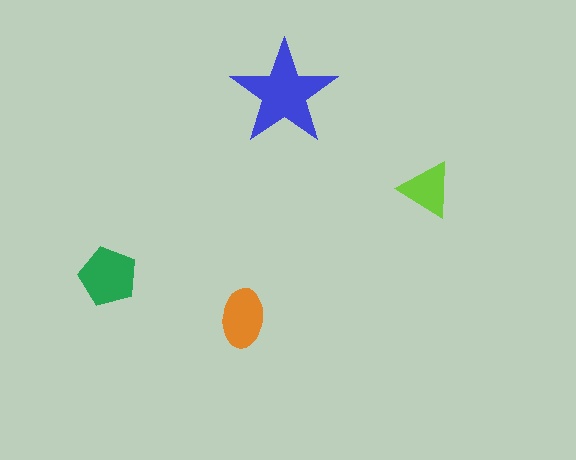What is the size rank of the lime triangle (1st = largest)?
4th.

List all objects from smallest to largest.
The lime triangle, the orange ellipse, the green pentagon, the blue star.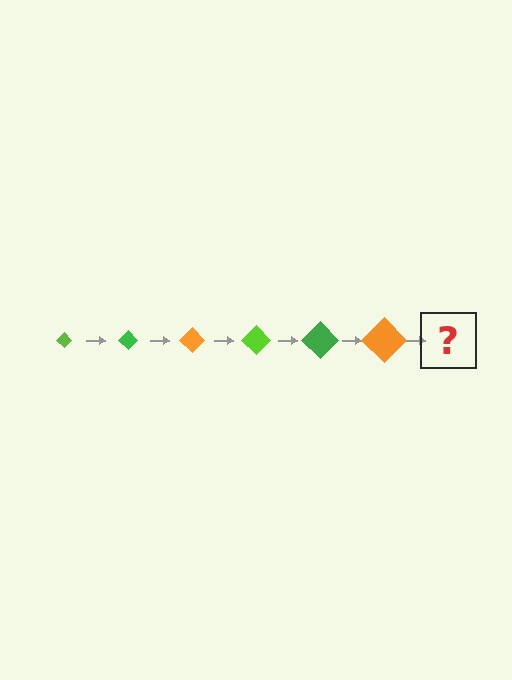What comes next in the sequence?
The next element should be a lime diamond, larger than the previous one.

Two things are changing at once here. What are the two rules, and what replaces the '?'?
The two rules are that the diamond grows larger each step and the color cycles through lime, green, and orange. The '?' should be a lime diamond, larger than the previous one.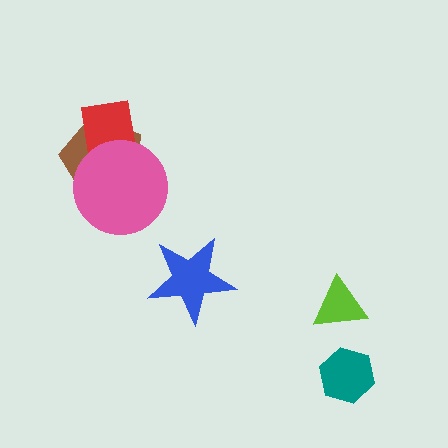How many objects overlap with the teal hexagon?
0 objects overlap with the teal hexagon.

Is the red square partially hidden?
Yes, it is partially covered by another shape.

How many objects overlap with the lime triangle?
0 objects overlap with the lime triangle.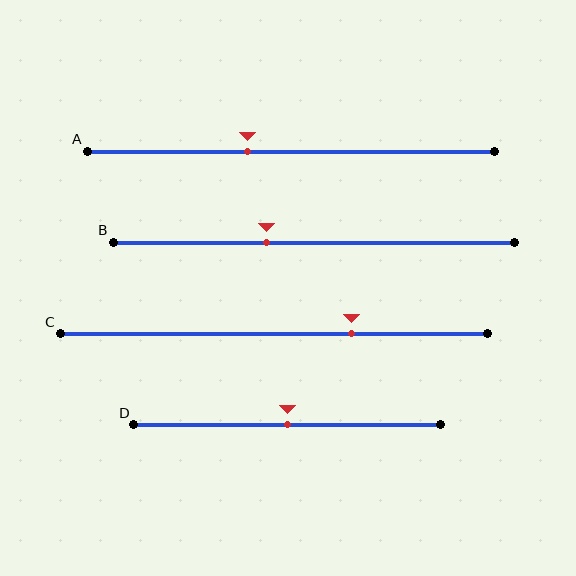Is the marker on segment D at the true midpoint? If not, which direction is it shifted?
Yes, the marker on segment D is at the true midpoint.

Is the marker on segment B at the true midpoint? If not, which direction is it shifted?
No, the marker on segment B is shifted to the left by about 12% of the segment length.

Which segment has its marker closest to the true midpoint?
Segment D has its marker closest to the true midpoint.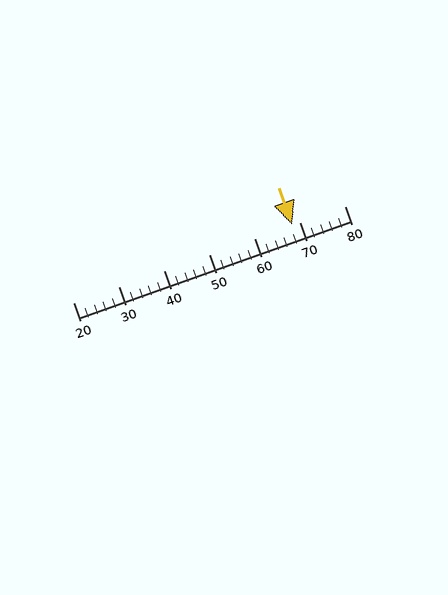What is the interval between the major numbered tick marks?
The major tick marks are spaced 10 units apart.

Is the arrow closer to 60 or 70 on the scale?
The arrow is closer to 70.